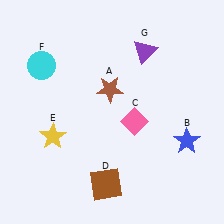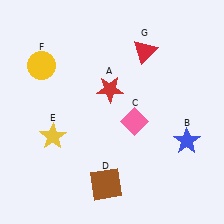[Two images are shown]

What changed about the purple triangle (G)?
In Image 1, G is purple. In Image 2, it changed to red.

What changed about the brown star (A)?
In Image 1, A is brown. In Image 2, it changed to red.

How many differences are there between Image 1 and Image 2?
There are 3 differences between the two images.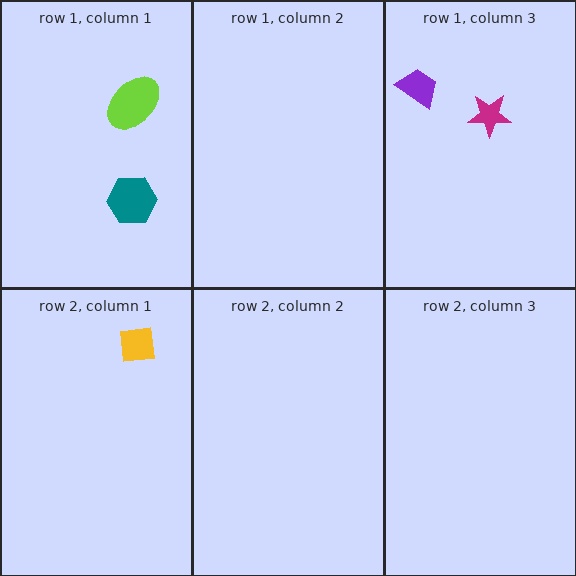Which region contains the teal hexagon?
The row 1, column 1 region.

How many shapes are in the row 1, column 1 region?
2.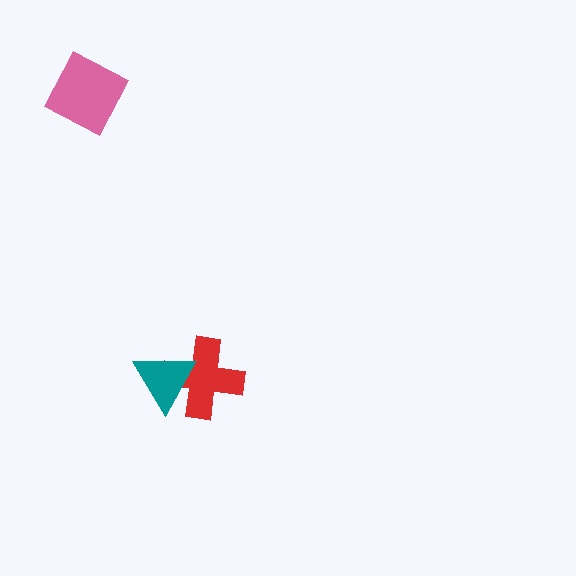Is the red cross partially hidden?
Yes, it is partially covered by another shape.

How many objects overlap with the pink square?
0 objects overlap with the pink square.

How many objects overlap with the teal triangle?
1 object overlaps with the teal triangle.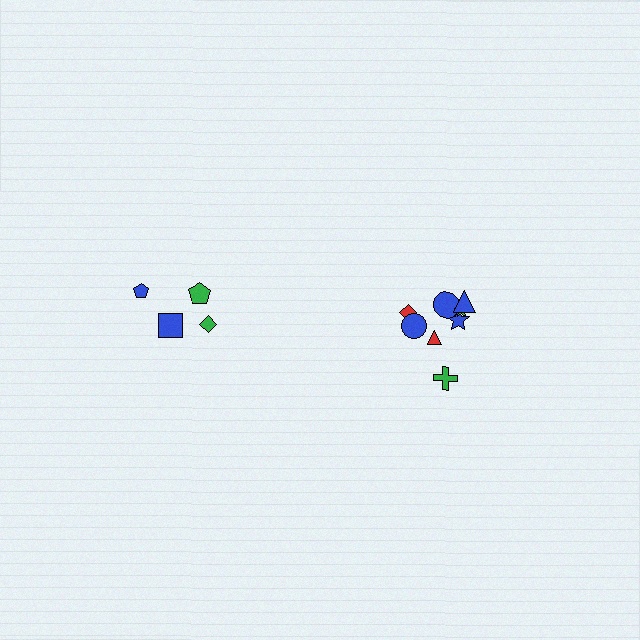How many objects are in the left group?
There are 4 objects.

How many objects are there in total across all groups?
There are 12 objects.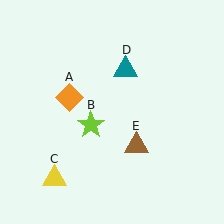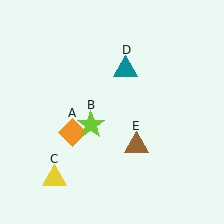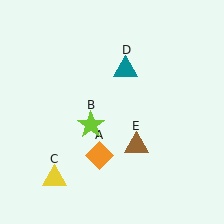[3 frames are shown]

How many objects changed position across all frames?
1 object changed position: orange diamond (object A).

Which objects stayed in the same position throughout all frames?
Lime star (object B) and yellow triangle (object C) and teal triangle (object D) and brown triangle (object E) remained stationary.